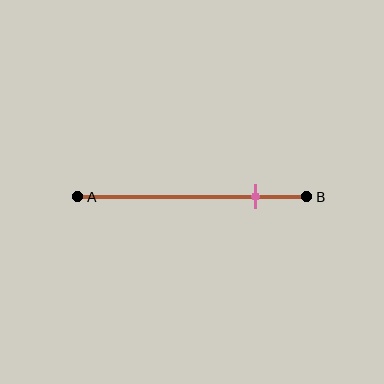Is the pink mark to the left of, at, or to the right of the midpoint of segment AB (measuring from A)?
The pink mark is to the right of the midpoint of segment AB.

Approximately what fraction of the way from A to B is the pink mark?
The pink mark is approximately 80% of the way from A to B.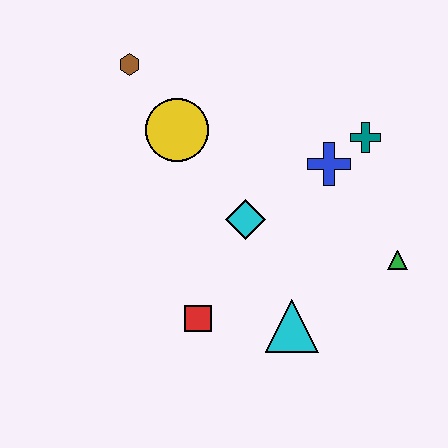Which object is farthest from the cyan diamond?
The brown hexagon is farthest from the cyan diamond.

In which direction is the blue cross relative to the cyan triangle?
The blue cross is above the cyan triangle.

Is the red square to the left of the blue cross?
Yes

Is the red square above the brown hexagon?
No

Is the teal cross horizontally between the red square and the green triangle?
Yes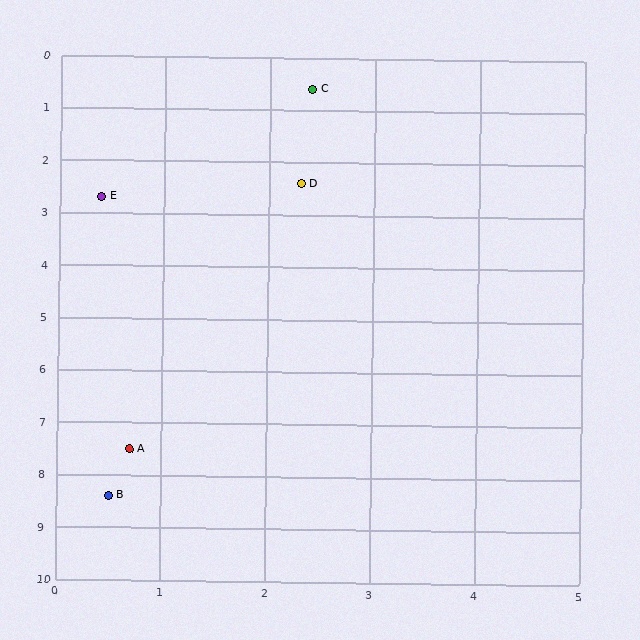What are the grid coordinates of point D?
Point D is at approximately (2.3, 2.4).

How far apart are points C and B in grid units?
Points C and B are about 8.0 grid units apart.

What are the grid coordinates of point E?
Point E is at approximately (0.4, 2.7).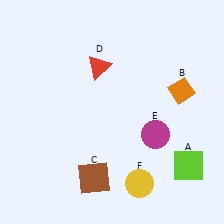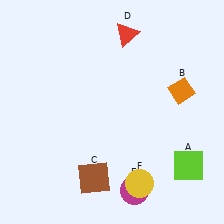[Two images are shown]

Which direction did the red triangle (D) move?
The red triangle (D) moved up.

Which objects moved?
The objects that moved are: the red triangle (D), the magenta circle (E).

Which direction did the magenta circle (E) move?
The magenta circle (E) moved down.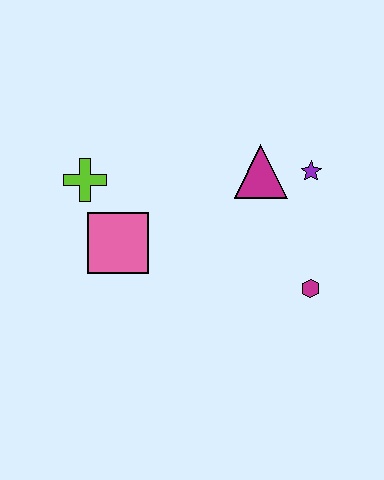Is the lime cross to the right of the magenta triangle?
No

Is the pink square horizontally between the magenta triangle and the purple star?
No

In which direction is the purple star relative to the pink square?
The purple star is to the right of the pink square.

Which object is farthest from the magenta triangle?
The lime cross is farthest from the magenta triangle.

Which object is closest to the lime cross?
The pink square is closest to the lime cross.